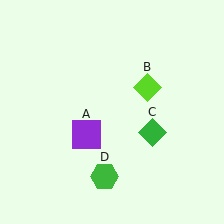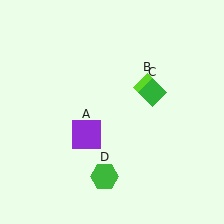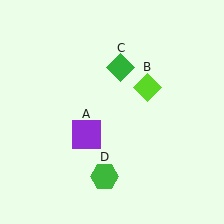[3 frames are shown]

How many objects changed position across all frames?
1 object changed position: green diamond (object C).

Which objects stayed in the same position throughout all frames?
Purple square (object A) and lime diamond (object B) and green hexagon (object D) remained stationary.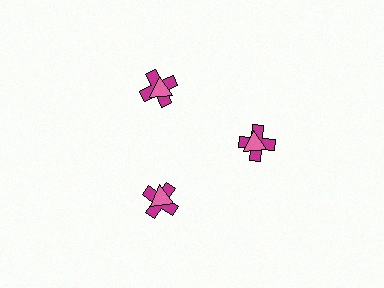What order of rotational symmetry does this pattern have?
This pattern has 3-fold rotational symmetry.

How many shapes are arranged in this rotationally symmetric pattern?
There are 6 shapes, arranged in 3 groups of 2.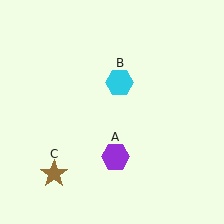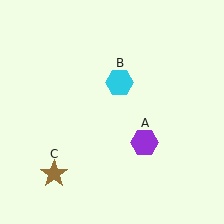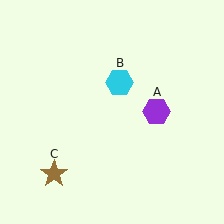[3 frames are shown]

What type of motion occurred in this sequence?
The purple hexagon (object A) rotated counterclockwise around the center of the scene.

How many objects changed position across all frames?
1 object changed position: purple hexagon (object A).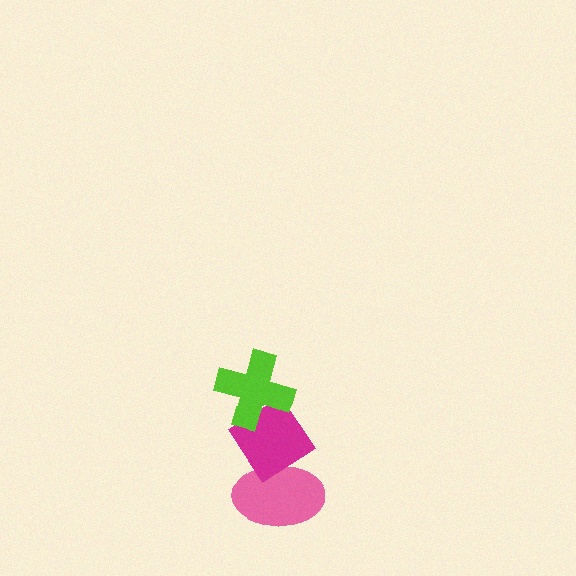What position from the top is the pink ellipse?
The pink ellipse is 3rd from the top.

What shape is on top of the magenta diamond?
The lime cross is on top of the magenta diamond.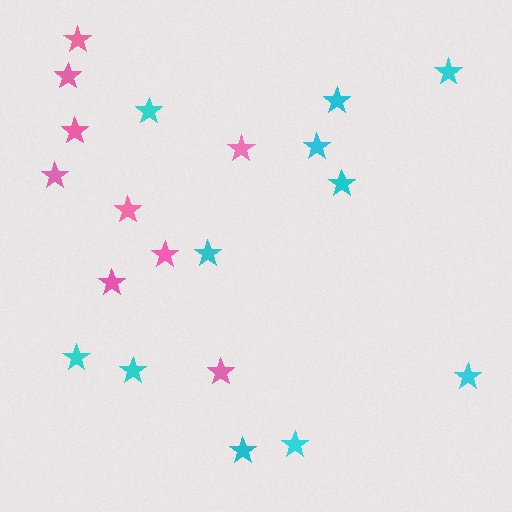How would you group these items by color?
There are 2 groups: one group of pink stars (9) and one group of cyan stars (11).